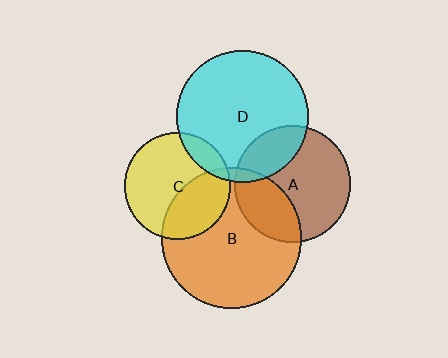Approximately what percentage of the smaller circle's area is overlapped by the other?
Approximately 25%.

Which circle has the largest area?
Circle B (orange).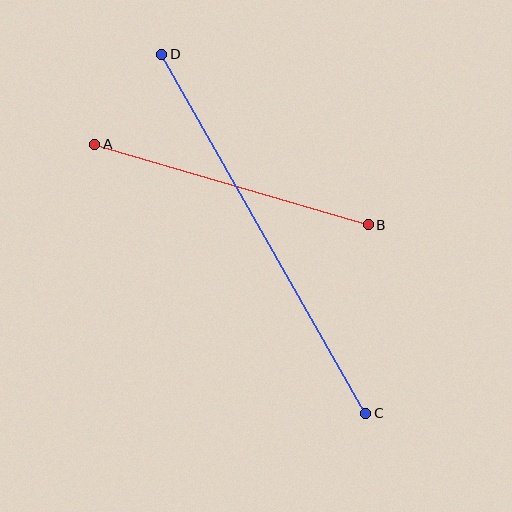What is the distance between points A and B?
The distance is approximately 285 pixels.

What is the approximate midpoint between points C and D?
The midpoint is at approximately (264, 234) pixels.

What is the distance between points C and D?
The distance is approximately 413 pixels.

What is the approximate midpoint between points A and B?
The midpoint is at approximately (232, 184) pixels.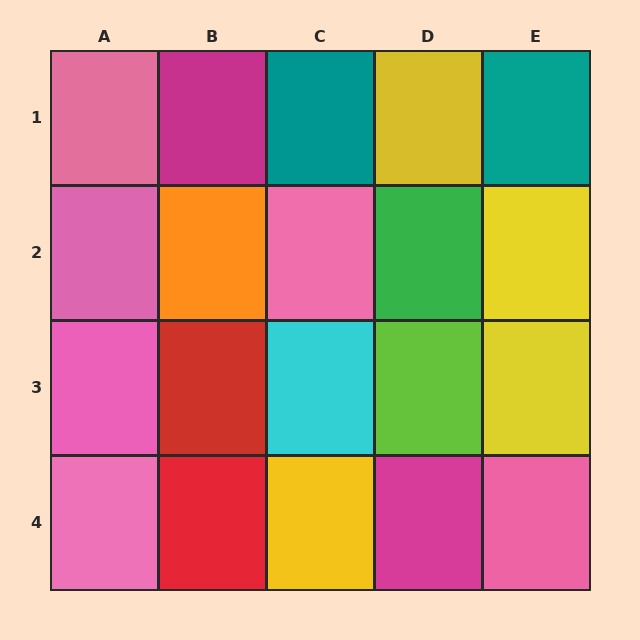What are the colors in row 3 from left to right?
Pink, red, cyan, lime, yellow.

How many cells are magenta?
2 cells are magenta.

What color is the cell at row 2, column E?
Yellow.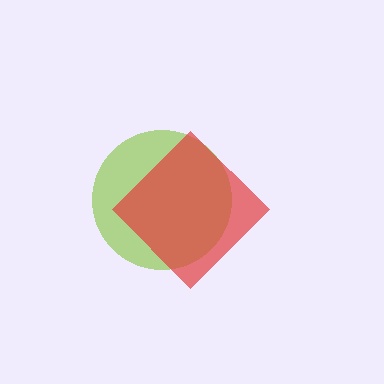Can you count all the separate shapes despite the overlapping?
Yes, there are 2 separate shapes.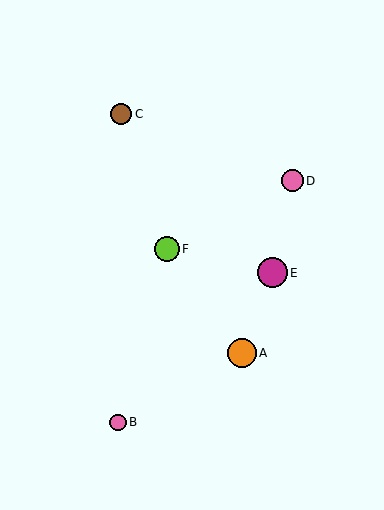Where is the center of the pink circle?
The center of the pink circle is at (292, 181).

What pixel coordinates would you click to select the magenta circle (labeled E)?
Click at (272, 273) to select the magenta circle E.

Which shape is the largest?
The magenta circle (labeled E) is the largest.